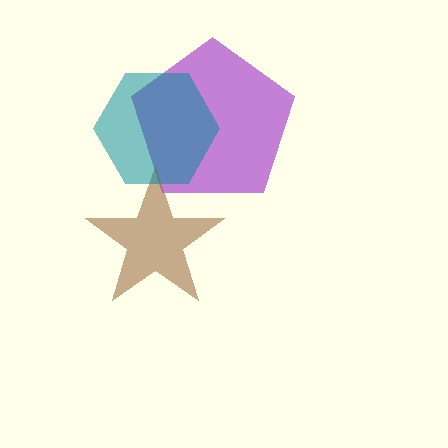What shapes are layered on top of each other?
The layered shapes are: a purple pentagon, a brown star, a teal hexagon.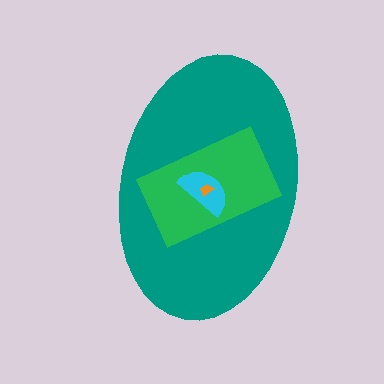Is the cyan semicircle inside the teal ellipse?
Yes.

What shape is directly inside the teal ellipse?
The green rectangle.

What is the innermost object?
The orange trapezoid.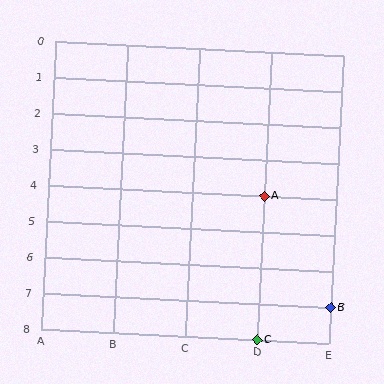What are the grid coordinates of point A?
Point A is at grid coordinates (D, 4).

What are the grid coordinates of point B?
Point B is at grid coordinates (E, 7).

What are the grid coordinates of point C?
Point C is at grid coordinates (D, 8).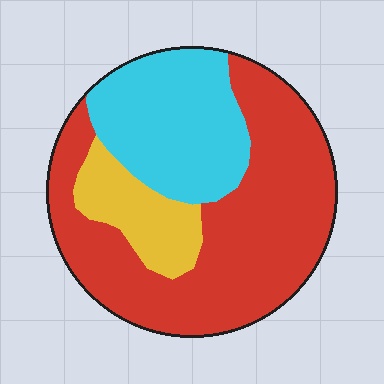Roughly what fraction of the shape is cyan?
Cyan covers roughly 30% of the shape.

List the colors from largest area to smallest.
From largest to smallest: red, cyan, yellow.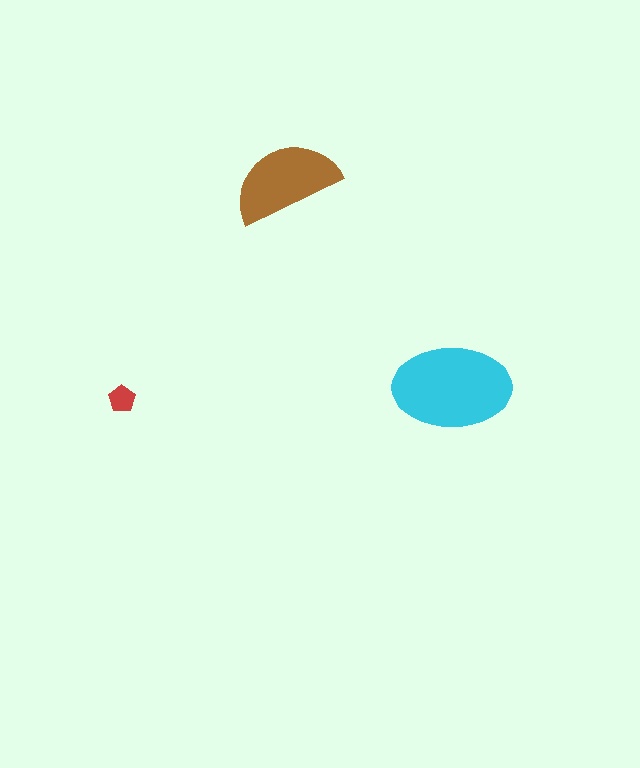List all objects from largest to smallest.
The cyan ellipse, the brown semicircle, the red pentagon.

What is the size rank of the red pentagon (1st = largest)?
3rd.